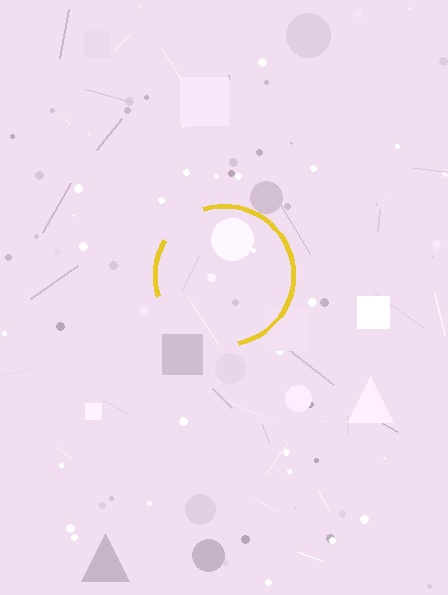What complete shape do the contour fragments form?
The contour fragments form a circle.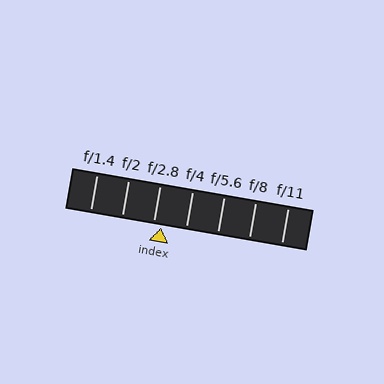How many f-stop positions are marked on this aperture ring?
There are 7 f-stop positions marked.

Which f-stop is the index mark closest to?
The index mark is closest to f/2.8.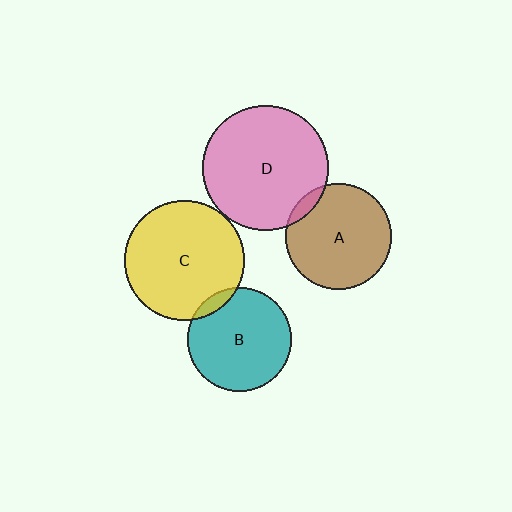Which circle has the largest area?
Circle D (pink).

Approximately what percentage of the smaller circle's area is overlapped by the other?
Approximately 5%.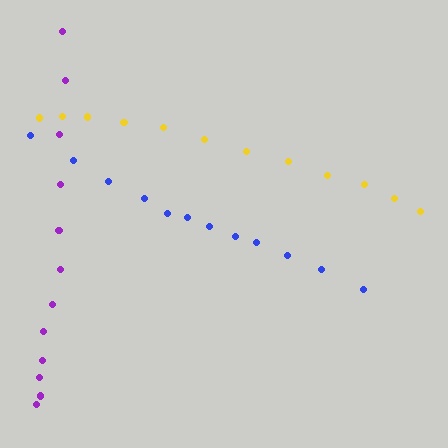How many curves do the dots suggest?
There are 3 distinct paths.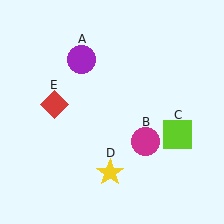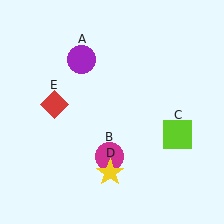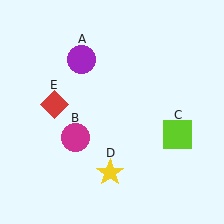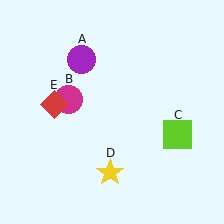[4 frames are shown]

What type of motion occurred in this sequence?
The magenta circle (object B) rotated clockwise around the center of the scene.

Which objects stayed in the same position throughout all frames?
Purple circle (object A) and lime square (object C) and yellow star (object D) and red diamond (object E) remained stationary.